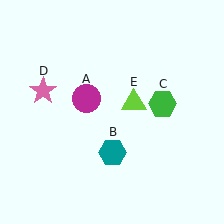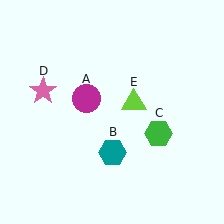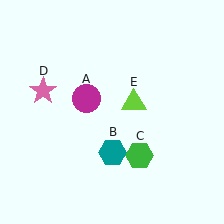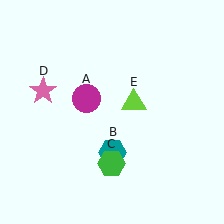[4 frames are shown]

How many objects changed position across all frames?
1 object changed position: green hexagon (object C).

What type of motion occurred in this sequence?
The green hexagon (object C) rotated clockwise around the center of the scene.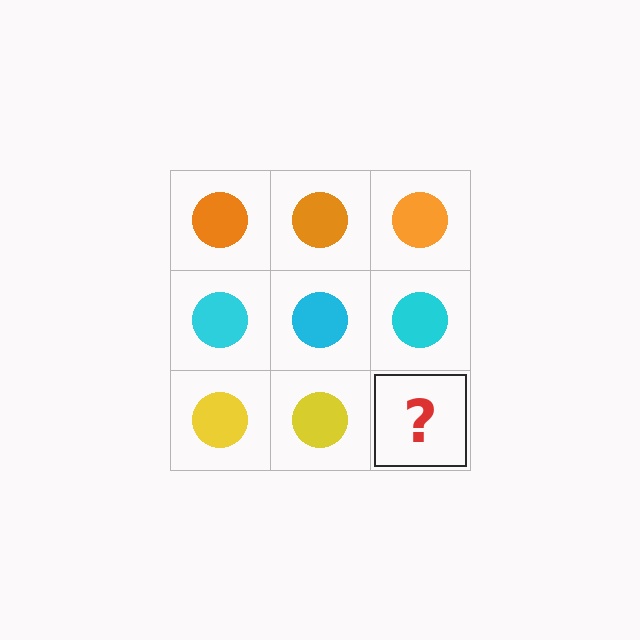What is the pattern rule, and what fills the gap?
The rule is that each row has a consistent color. The gap should be filled with a yellow circle.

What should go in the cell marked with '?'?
The missing cell should contain a yellow circle.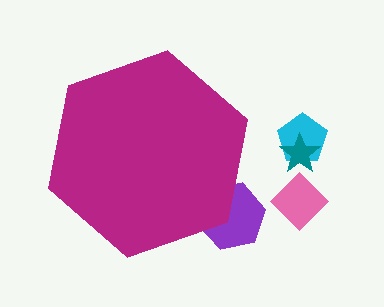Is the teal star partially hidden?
No, the teal star is fully visible.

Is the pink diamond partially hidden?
No, the pink diamond is fully visible.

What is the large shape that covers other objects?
A magenta hexagon.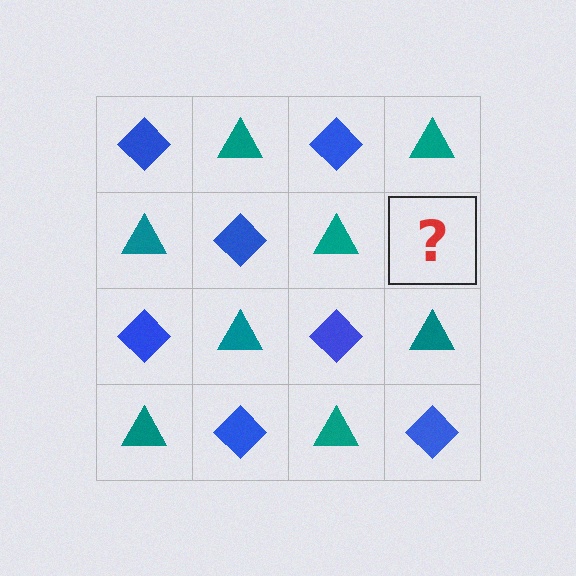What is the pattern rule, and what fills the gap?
The rule is that it alternates blue diamond and teal triangle in a checkerboard pattern. The gap should be filled with a blue diamond.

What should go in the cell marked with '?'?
The missing cell should contain a blue diamond.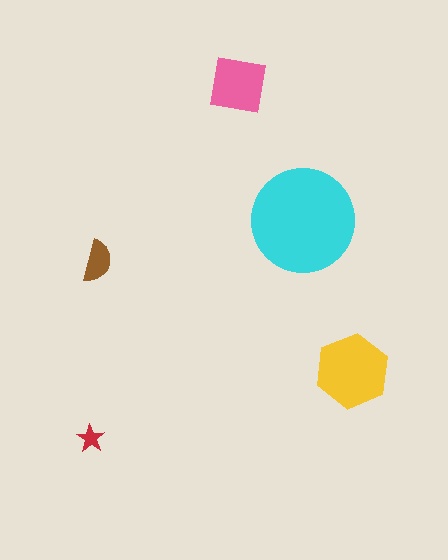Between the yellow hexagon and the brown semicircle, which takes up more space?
The yellow hexagon.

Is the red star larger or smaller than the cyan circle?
Smaller.